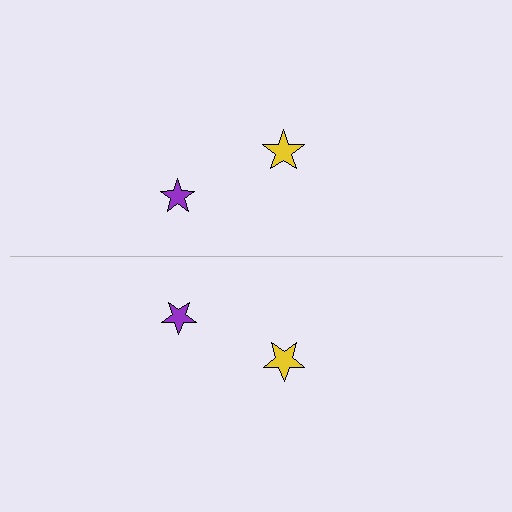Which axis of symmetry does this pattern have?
The pattern has a horizontal axis of symmetry running through the center of the image.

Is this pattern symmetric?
Yes, this pattern has bilateral (reflection) symmetry.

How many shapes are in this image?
There are 4 shapes in this image.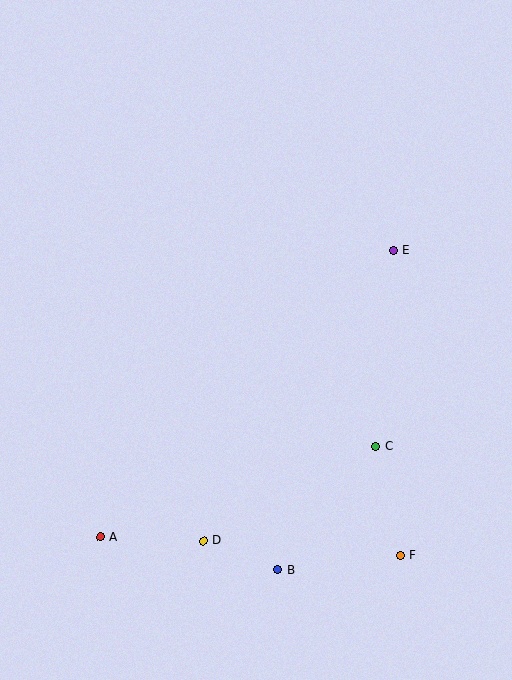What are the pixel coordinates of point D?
Point D is at (203, 541).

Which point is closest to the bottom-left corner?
Point A is closest to the bottom-left corner.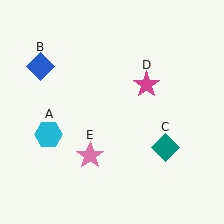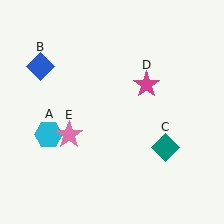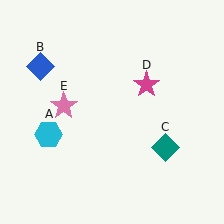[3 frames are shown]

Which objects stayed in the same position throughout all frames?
Cyan hexagon (object A) and blue diamond (object B) and teal diamond (object C) and magenta star (object D) remained stationary.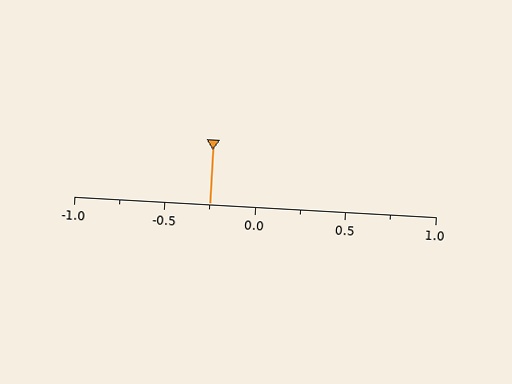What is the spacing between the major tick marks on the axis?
The major ticks are spaced 0.5 apart.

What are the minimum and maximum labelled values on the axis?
The axis runs from -1.0 to 1.0.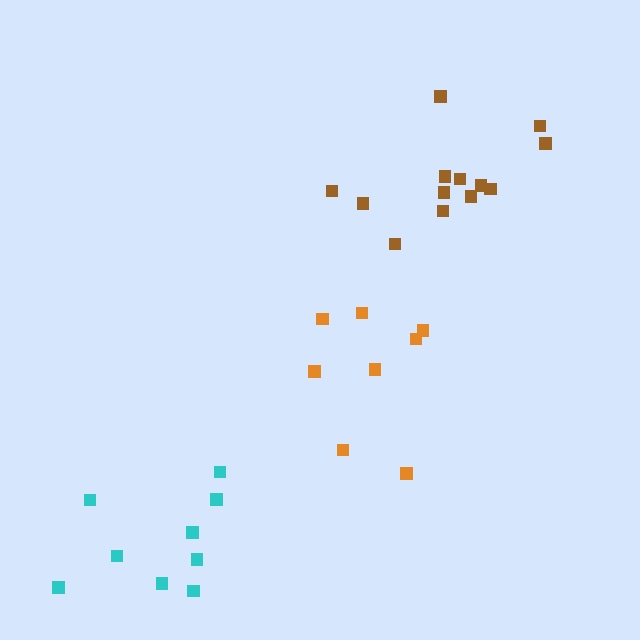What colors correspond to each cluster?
The clusters are colored: orange, brown, cyan.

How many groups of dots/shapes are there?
There are 3 groups.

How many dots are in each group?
Group 1: 8 dots, Group 2: 13 dots, Group 3: 9 dots (30 total).